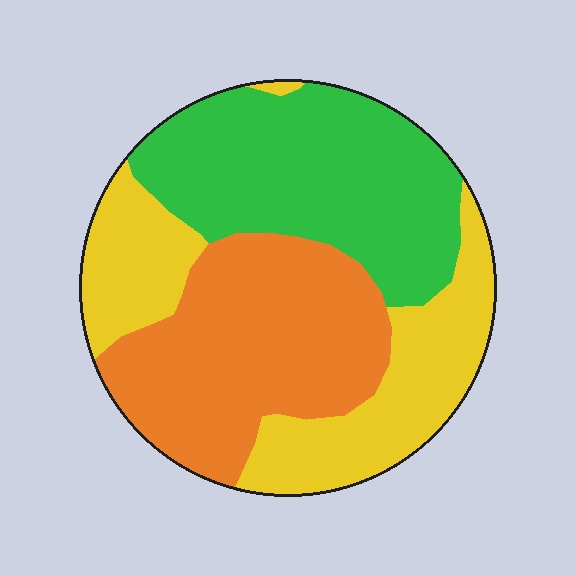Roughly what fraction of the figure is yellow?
Yellow takes up about one third (1/3) of the figure.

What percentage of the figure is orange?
Orange takes up about one third (1/3) of the figure.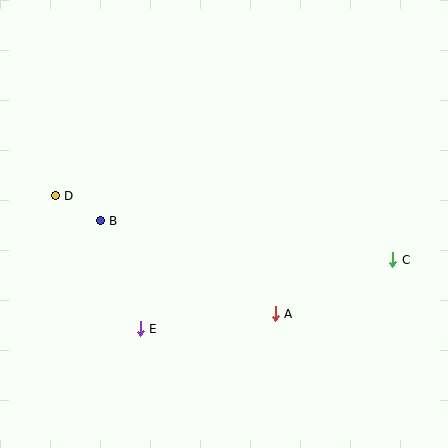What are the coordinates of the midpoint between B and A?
The midpoint between B and A is at (188, 267).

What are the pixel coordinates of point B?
Point B is at (100, 221).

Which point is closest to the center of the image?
Point A at (275, 314) is closest to the center.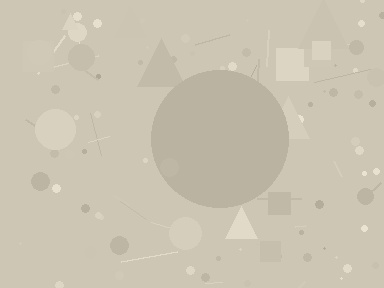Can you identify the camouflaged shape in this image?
The camouflaged shape is a circle.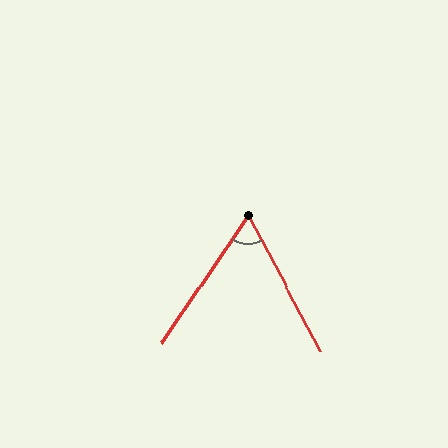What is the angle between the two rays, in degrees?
Approximately 62 degrees.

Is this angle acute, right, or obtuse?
It is acute.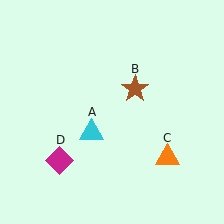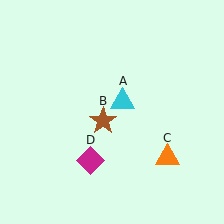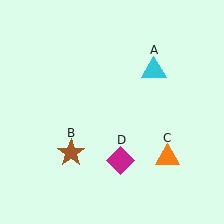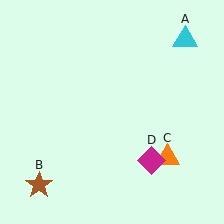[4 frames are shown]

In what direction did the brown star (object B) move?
The brown star (object B) moved down and to the left.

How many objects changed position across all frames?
3 objects changed position: cyan triangle (object A), brown star (object B), magenta diamond (object D).